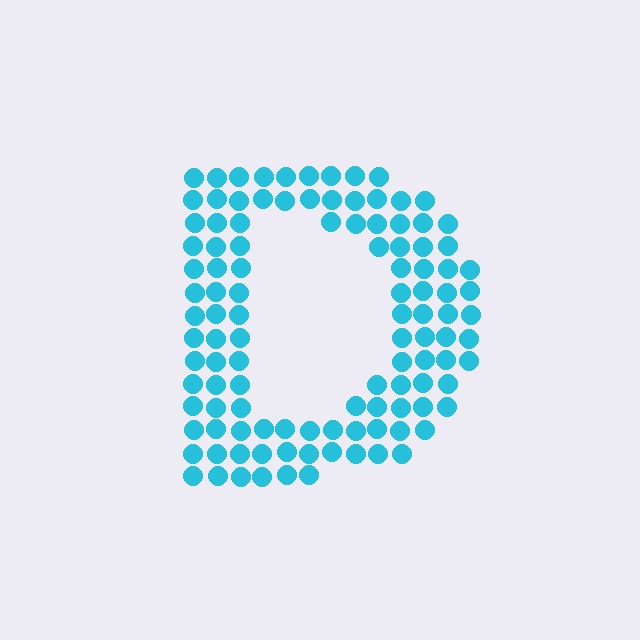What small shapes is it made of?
It is made of small circles.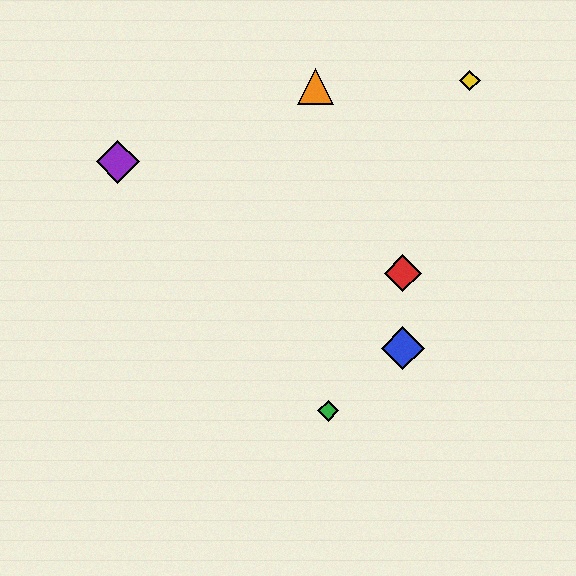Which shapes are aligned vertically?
The red diamond, the blue diamond are aligned vertically.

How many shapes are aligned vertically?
2 shapes (the red diamond, the blue diamond) are aligned vertically.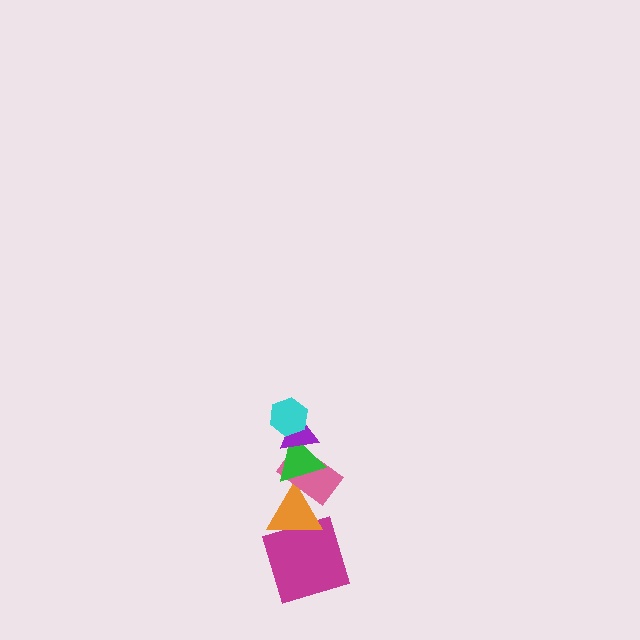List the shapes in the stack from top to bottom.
From top to bottom: the cyan hexagon, the purple triangle, the green triangle, the pink rectangle, the orange triangle, the magenta square.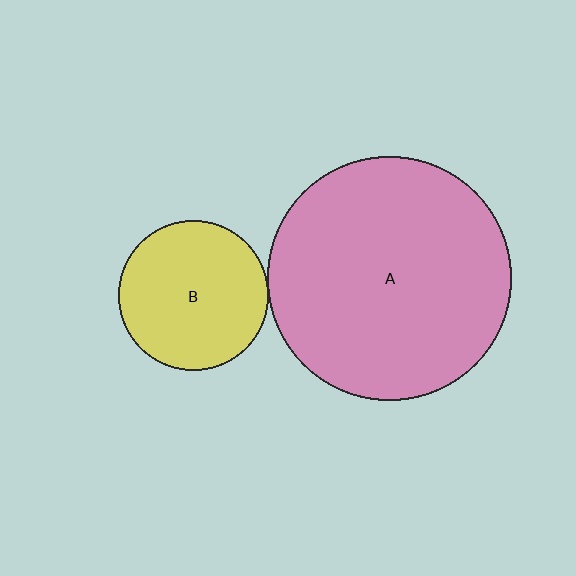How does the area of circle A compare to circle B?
Approximately 2.6 times.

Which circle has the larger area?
Circle A (pink).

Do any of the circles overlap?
No, none of the circles overlap.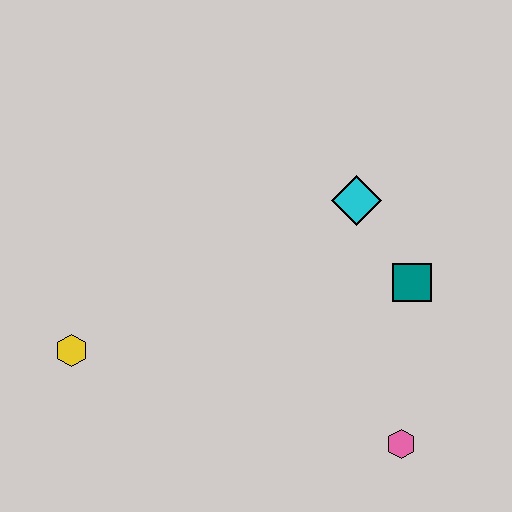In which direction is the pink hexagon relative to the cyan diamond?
The pink hexagon is below the cyan diamond.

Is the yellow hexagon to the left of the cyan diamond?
Yes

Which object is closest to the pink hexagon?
The teal square is closest to the pink hexagon.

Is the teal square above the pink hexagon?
Yes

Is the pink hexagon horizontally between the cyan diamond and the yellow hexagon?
No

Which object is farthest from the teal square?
The yellow hexagon is farthest from the teal square.